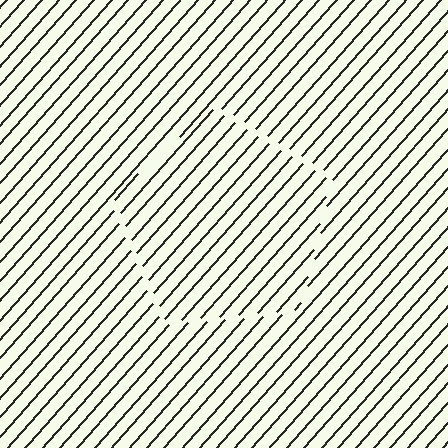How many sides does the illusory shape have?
5 sides — the line-ends trace a pentagon.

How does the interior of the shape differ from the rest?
The interior of the shape contains the same grating, shifted by half a period — the contour is defined by the phase discontinuity where line-ends from the inner and outer gratings abut.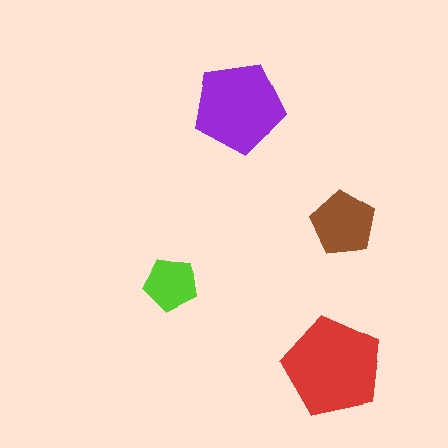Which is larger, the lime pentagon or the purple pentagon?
The purple one.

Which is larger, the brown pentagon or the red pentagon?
The red one.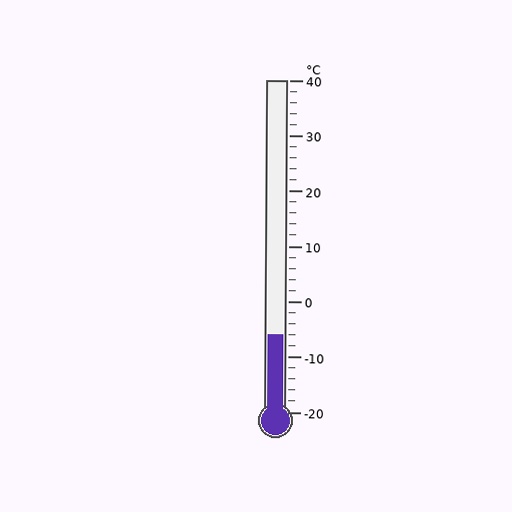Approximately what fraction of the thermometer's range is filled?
The thermometer is filled to approximately 25% of its range.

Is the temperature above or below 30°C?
The temperature is below 30°C.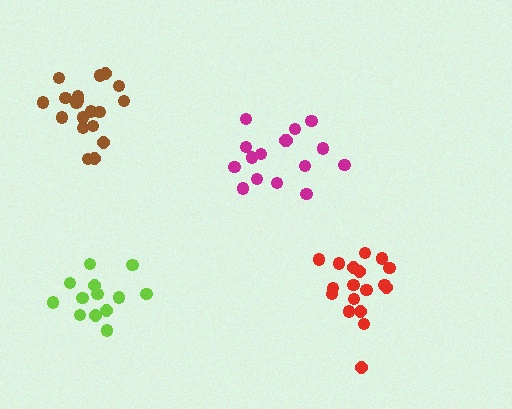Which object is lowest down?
The lime cluster is bottommost.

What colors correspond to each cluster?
The clusters are colored: magenta, red, brown, lime.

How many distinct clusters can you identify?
There are 4 distinct clusters.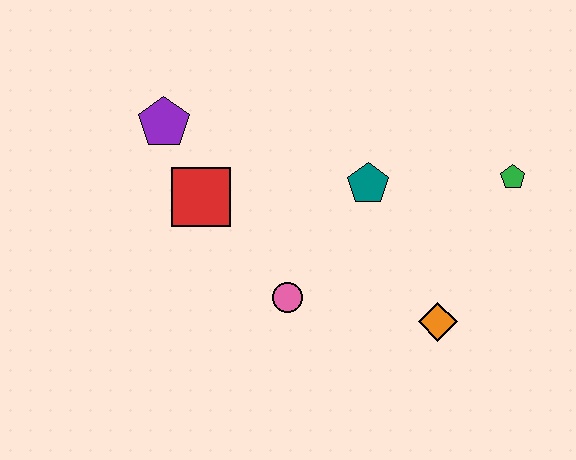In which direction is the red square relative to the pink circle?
The red square is above the pink circle.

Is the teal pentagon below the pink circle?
No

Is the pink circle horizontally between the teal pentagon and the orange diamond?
No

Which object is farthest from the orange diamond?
The purple pentagon is farthest from the orange diamond.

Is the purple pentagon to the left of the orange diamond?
Yes